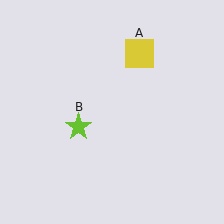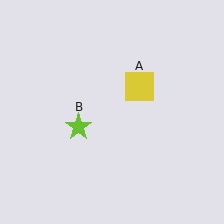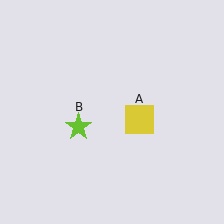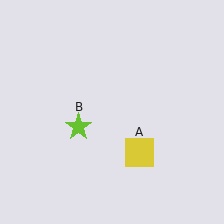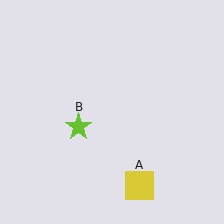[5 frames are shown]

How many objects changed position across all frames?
1 object changed position: yellow square (object A).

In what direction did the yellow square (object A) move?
The yellow square (object A) moved down.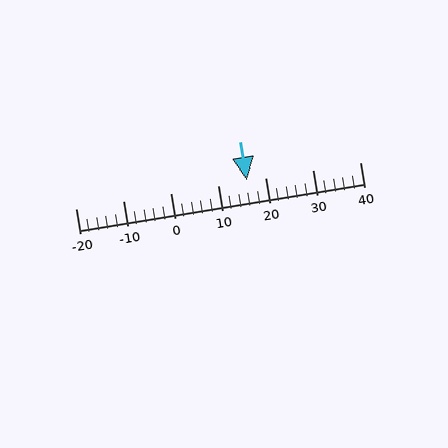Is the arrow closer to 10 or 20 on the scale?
The arrow is closer to 20.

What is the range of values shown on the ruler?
The ruler shows values from -20 to 40.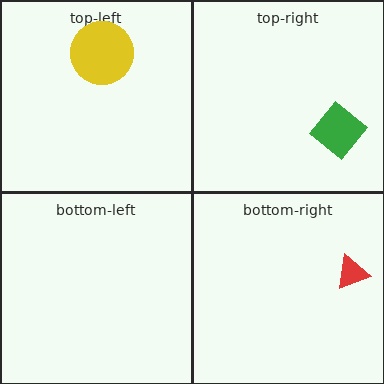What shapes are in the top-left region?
The yellow circle.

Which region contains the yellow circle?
The top-left region.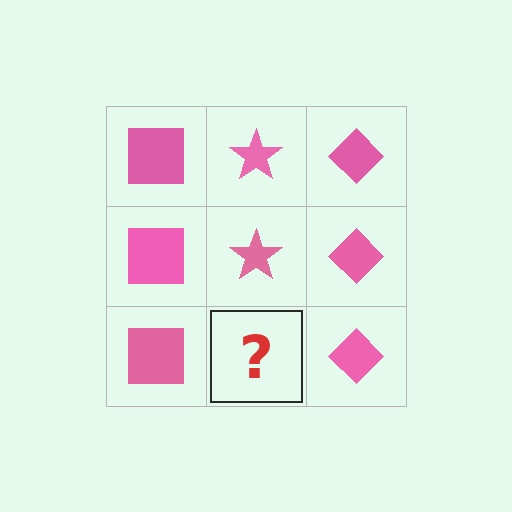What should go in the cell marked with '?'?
The missing cell should contain a pink star.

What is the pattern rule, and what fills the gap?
The rule is that each column has a consistent shape. The gap should be filled with a pink star.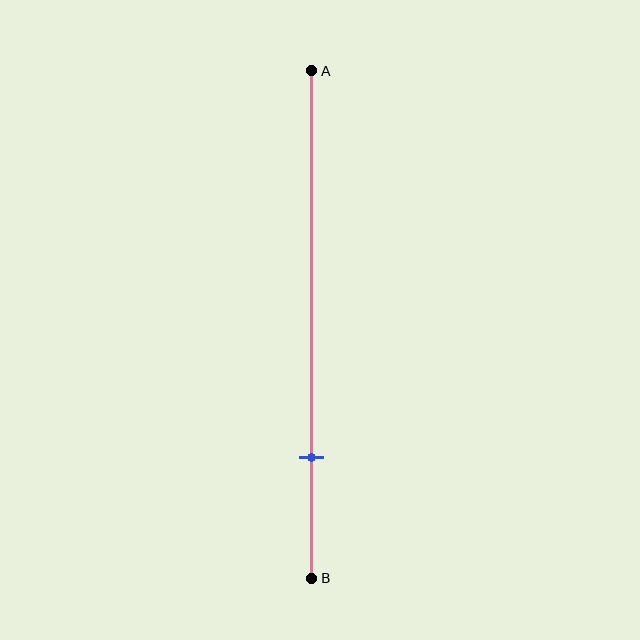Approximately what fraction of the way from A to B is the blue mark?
The blue mark is approximately 75% of the way from A to B.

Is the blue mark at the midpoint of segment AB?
No, the mark is at about 75% from A, not at the 50% midpoint.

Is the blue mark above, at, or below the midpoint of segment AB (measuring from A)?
The blue mark is below the midpoint of segment AB.